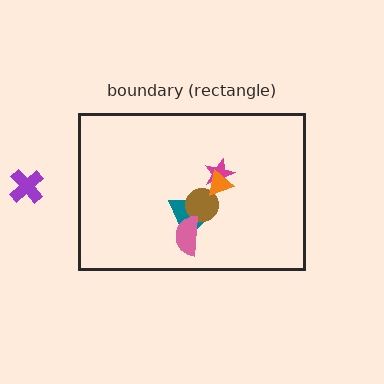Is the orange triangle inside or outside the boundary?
Inside.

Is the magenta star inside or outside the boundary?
Inside.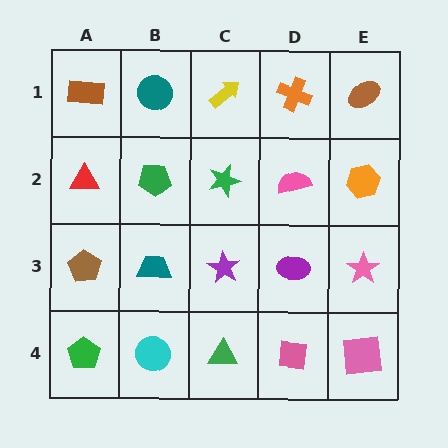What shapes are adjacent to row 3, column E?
An orange hexagon (row 2, column E), a pink square (row 4, column E), a purple ellipse (row 3, column D).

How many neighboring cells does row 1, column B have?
3.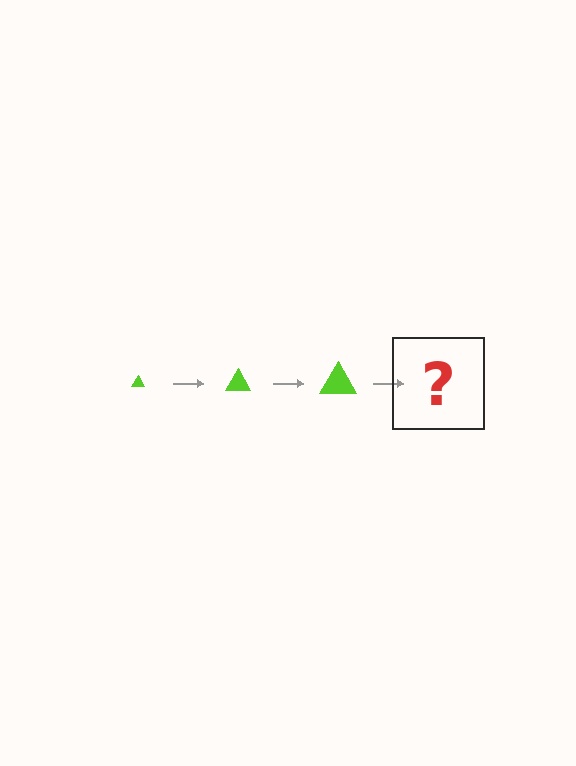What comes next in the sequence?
The next element should be a lime triangle, larger than the previous one.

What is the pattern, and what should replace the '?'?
The pattern is that the triangle gets progressively larger each step. The '?' should be a lime triangle, larger than the previous one.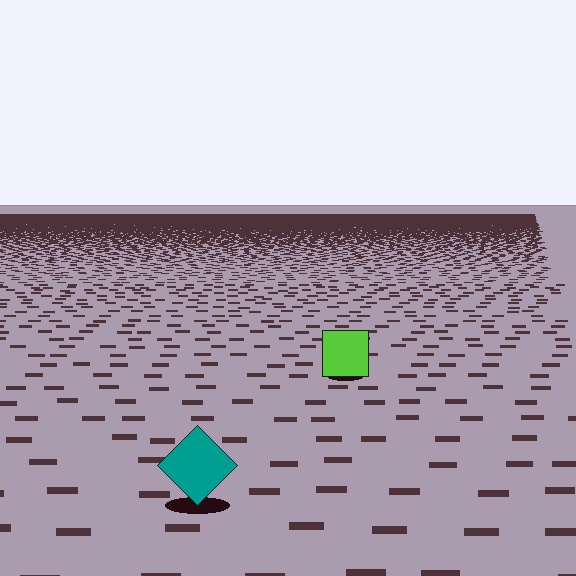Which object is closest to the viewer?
The teal diamond is closest. The texture marks near it are larger and more spread out.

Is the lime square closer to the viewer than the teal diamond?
No. The teal diamond is closer — you can tell from the texture gradient: the ground texture is coarser near it.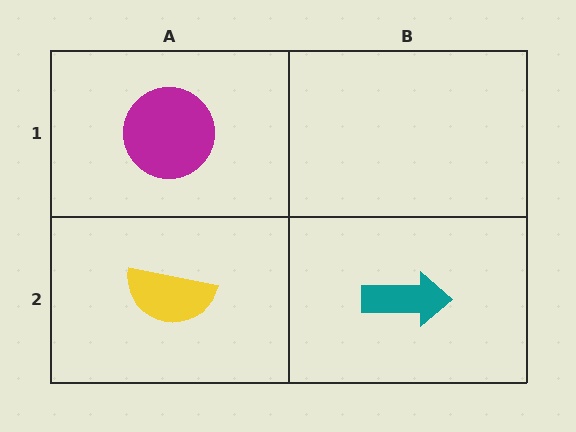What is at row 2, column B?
A teal arrow.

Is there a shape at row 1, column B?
No, that cell is empty.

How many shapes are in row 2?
2 shapes.